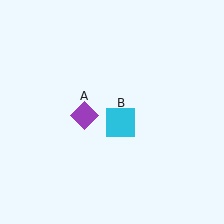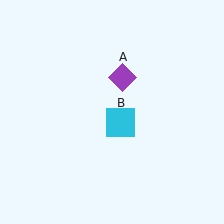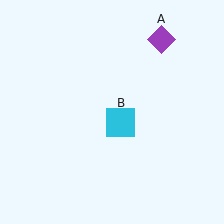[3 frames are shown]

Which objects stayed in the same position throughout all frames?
Cyan square (object B) remained stationary.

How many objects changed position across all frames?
1 object changed position: purple diamond (object A).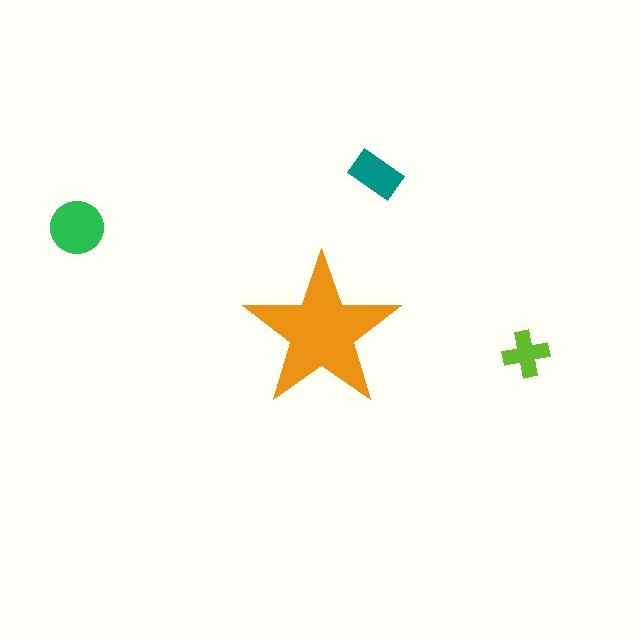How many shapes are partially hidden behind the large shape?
0 shapes are partially hidden.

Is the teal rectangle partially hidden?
No, the teal rectangle is fully visible.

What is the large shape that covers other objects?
An orange star.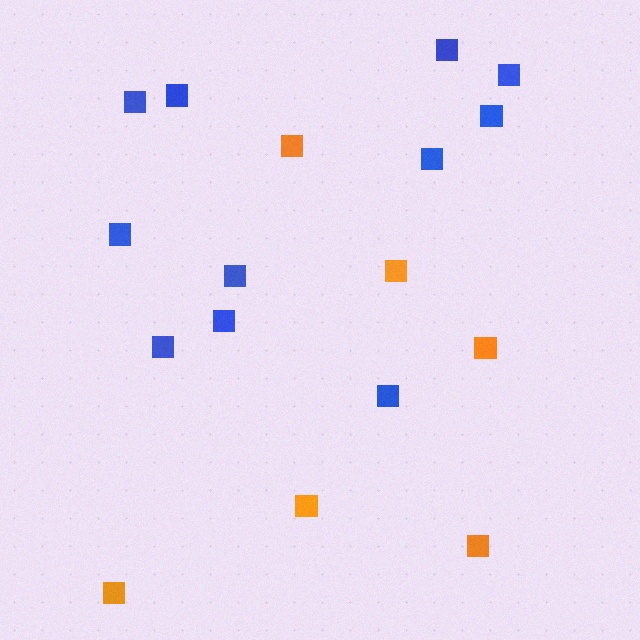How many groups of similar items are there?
There are 2 groups: one group of blue squares (11) and one group of orange squares (6).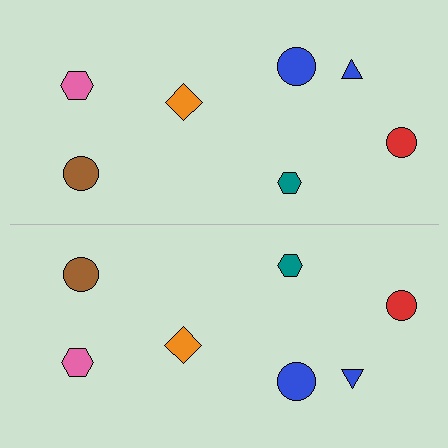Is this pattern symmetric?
Yes, this pattern has bilateral (reflection) symmetry.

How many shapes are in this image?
There are 14 shapes in this image.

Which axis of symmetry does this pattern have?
The pattern has a horizontal axis of symmetry running through the center of the image.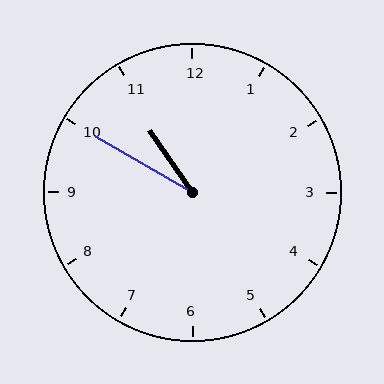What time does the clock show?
10:50.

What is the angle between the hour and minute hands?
Approximately 25 degrees.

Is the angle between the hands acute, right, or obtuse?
It is acute.